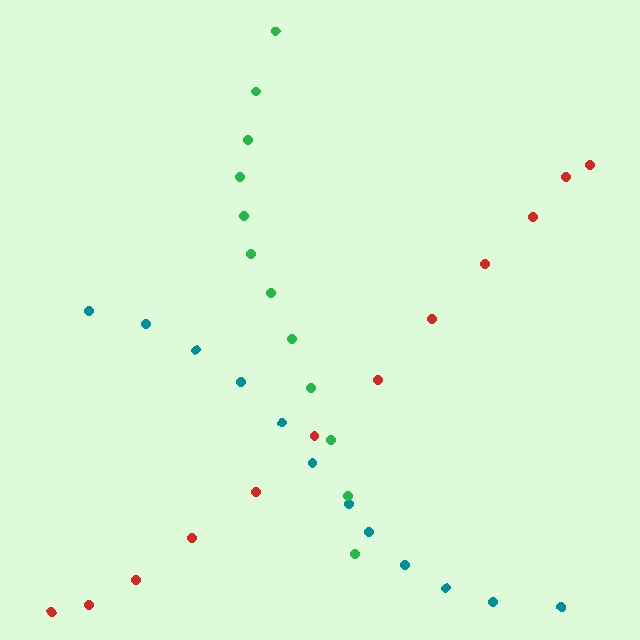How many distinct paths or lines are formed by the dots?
There are 3 distinct paths.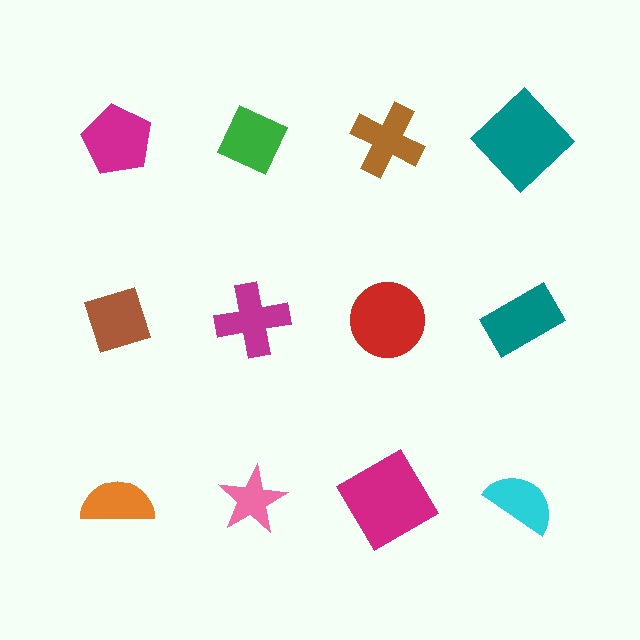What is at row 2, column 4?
A teal rectangle.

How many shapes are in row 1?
4 shapes.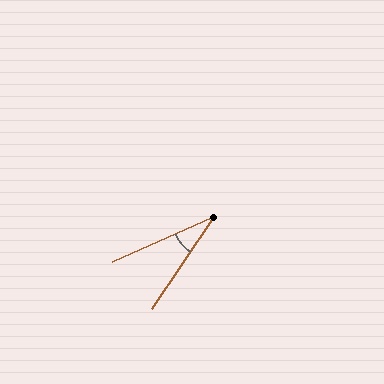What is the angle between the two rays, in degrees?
Approximately 32 degrees.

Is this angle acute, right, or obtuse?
It is acute.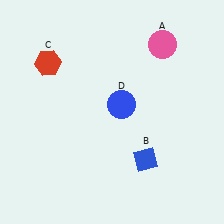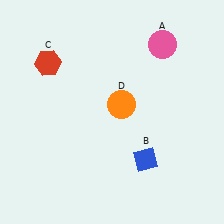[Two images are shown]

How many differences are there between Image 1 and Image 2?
There is 1 difference between the two images.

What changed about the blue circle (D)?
In Image 1, D is blue. In Image 2, it changed to orange.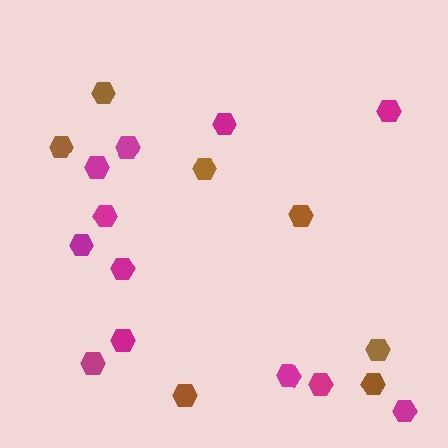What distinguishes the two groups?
There are 2 groups: one group of brown hexagons (7) and one group of magenta hexagons (12).